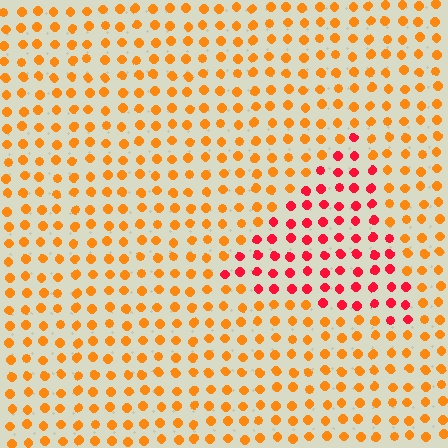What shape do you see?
I see a triangle.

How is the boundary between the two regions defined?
The boundary is defined purely by a slight shift in hue (about 41 degrees). Spacing, size, and orientation are identical on both sides.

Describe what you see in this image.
The image is filled with small orange elements in a uniform arrangement. A triangle-shaped region is visible where the elements are tinted to a slightly different hue, forming a subtle color boundary.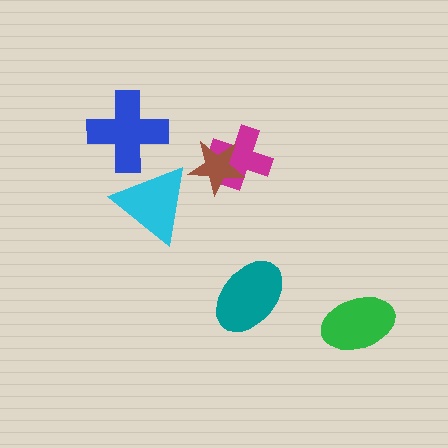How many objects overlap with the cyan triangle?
1 object overlaps with the cyan triangle.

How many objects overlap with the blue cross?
1 object overlaps with the blue cross.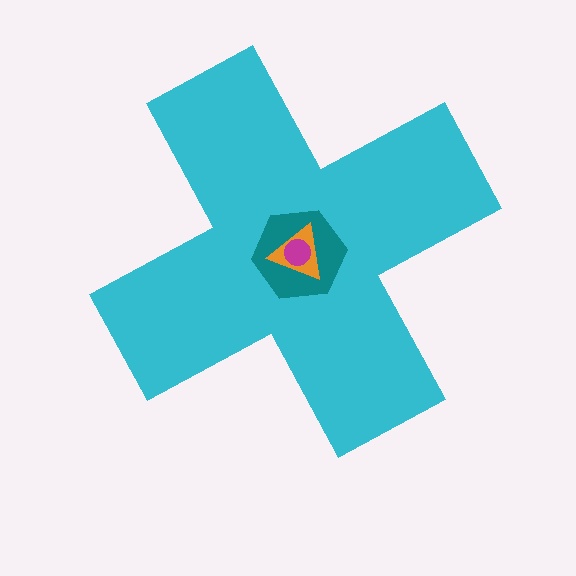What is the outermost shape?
The cyan cross.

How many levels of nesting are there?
4.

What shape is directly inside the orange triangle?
The magenta circle.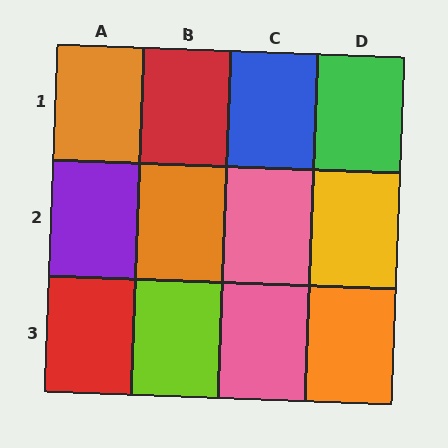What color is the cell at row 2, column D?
Yellow.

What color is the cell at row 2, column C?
Pink.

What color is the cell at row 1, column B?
Red.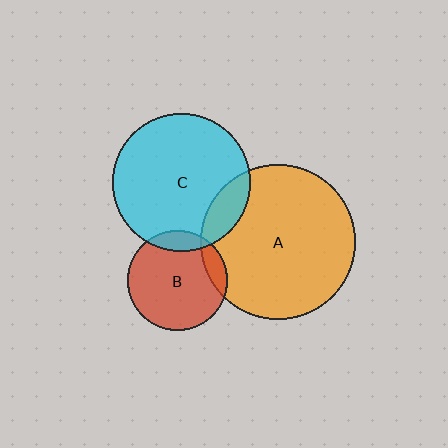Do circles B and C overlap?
Yes.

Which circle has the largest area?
Circle A (orange).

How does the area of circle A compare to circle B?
Approximately 2.4 times.